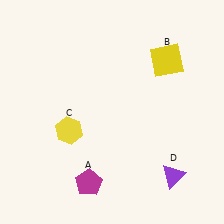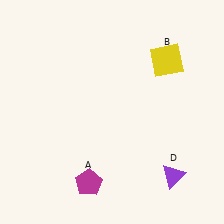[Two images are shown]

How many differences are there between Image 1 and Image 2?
There is 1 difference between the two images.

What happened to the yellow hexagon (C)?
The yellow hexagon (C) was removed in Image 2. It was in the bottom-left area of Image 1.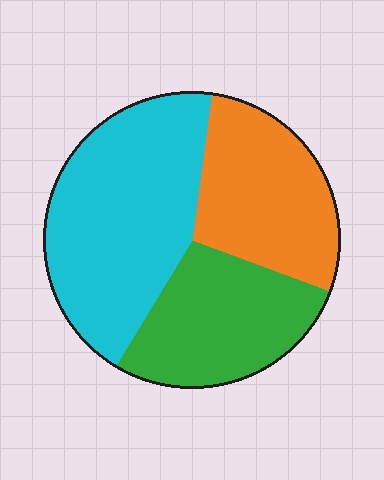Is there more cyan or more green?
Cyan.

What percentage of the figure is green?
Green covers about 30% of the figure.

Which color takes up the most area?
Cyan, at roughly 45%.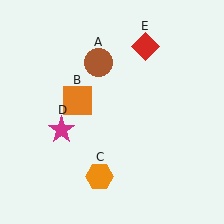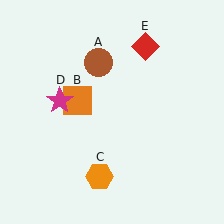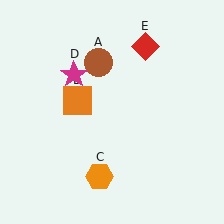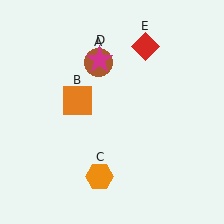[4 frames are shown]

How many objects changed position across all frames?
1 object changed position: magenta star (object D).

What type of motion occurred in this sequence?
The magenta star (object D) rotated clockwise around the center of the scene.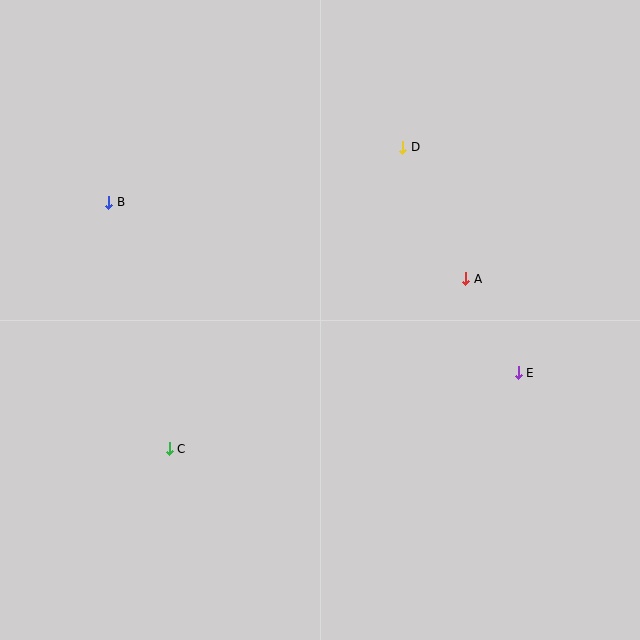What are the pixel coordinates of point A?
Point A is at (466, 279).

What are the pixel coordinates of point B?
Point B is at (109, 202).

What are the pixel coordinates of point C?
Point C is at (169, 449).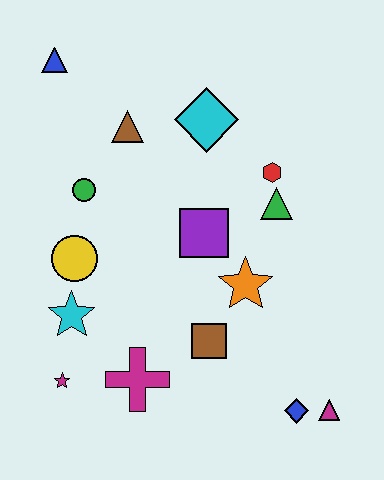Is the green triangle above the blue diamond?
Yes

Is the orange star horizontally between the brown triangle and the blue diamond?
Yes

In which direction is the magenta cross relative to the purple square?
The magenta cross is below the purple square.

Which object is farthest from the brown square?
The blue triangle is farthest from the brown square.